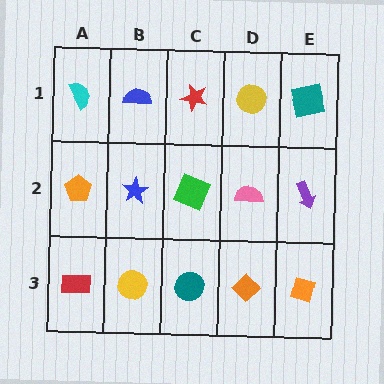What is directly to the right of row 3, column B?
A teal circle.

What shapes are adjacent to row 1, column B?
A blue star (row 2, column B), a cyan semicircle (row 1, column A), a red star (row 1, column C).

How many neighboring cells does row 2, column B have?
4.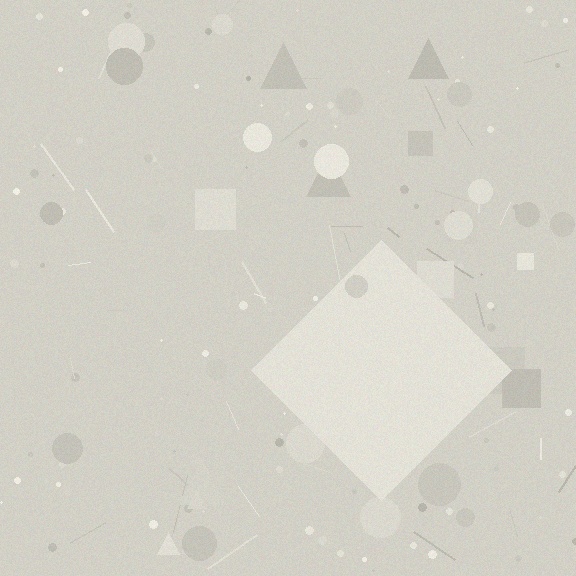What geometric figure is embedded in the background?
A diamond is embedded in the background.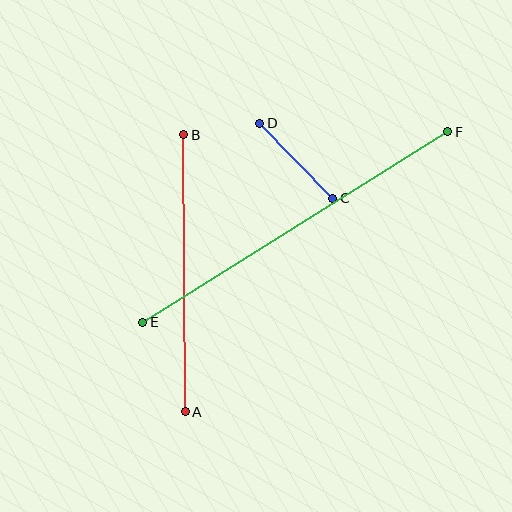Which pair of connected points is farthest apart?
Points E and F are farthest apart.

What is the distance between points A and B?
The distance is approximately 277 pixels.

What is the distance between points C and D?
The distance is approximately 104 pixels.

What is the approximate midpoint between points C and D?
The midpoint is at approximately (296, 161) pixels.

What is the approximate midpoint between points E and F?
The midpoint is at approximately (295, 227) pixels.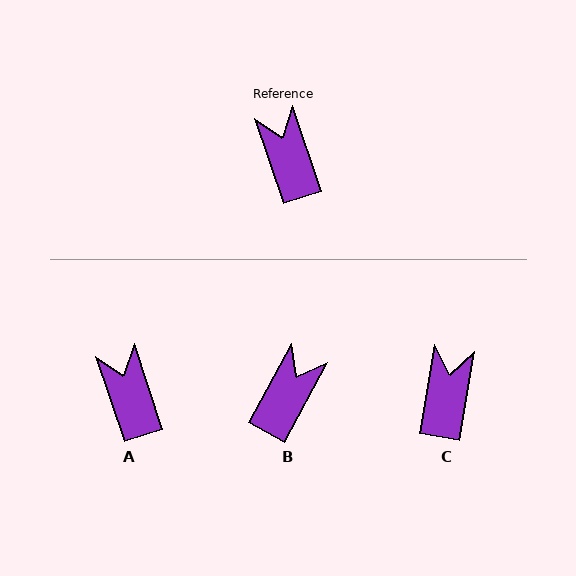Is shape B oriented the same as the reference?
No, it is off by about 46 degrees.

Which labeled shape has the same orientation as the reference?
A.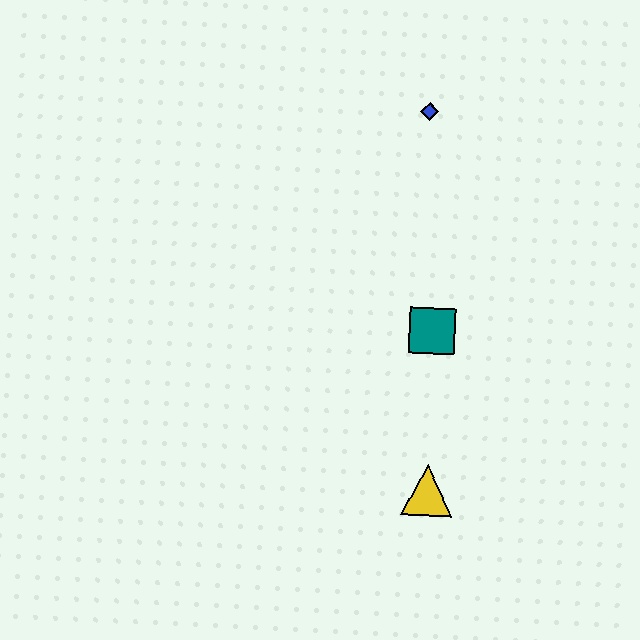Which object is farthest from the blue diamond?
The yellow triangle is farthest from the blue diamond.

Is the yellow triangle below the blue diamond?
Yes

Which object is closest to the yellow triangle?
The teal square is closest to the yellow triangle.